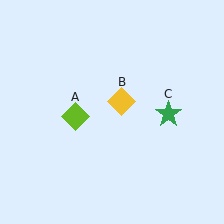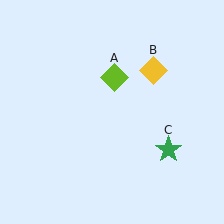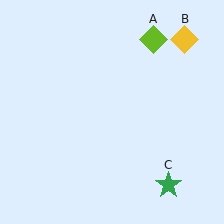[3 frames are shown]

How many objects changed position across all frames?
3 objects changed position: lime diamond (object A), yellow diamond (object B), green star (object C).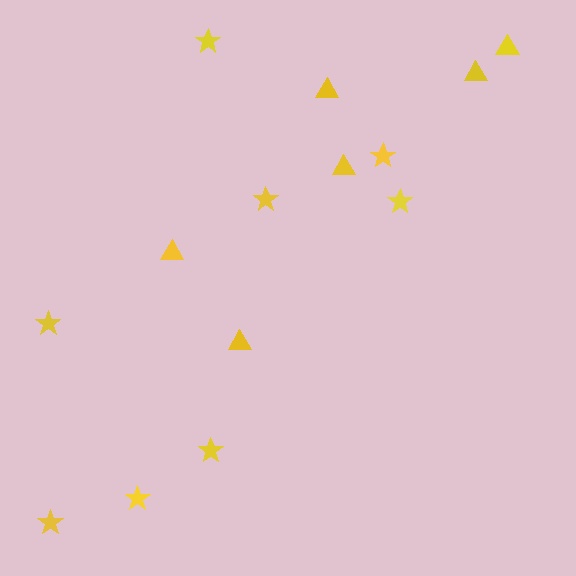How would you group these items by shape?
There are 2 groups: one group of stars (8) and one group of triangles (6).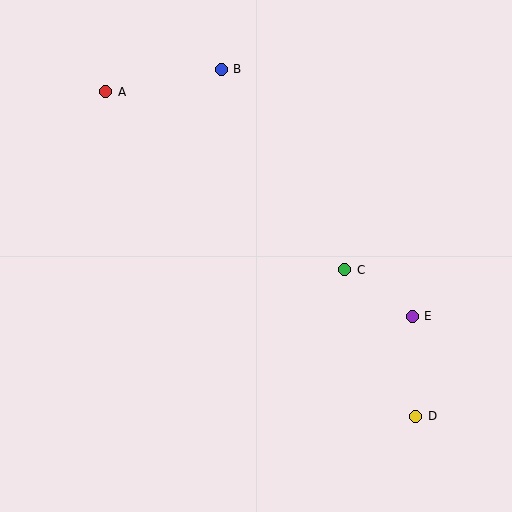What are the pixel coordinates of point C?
Point C is at (345, 270).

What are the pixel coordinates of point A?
Point A is at (106, 92).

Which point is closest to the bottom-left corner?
Point C is closest to the bottom-left corner.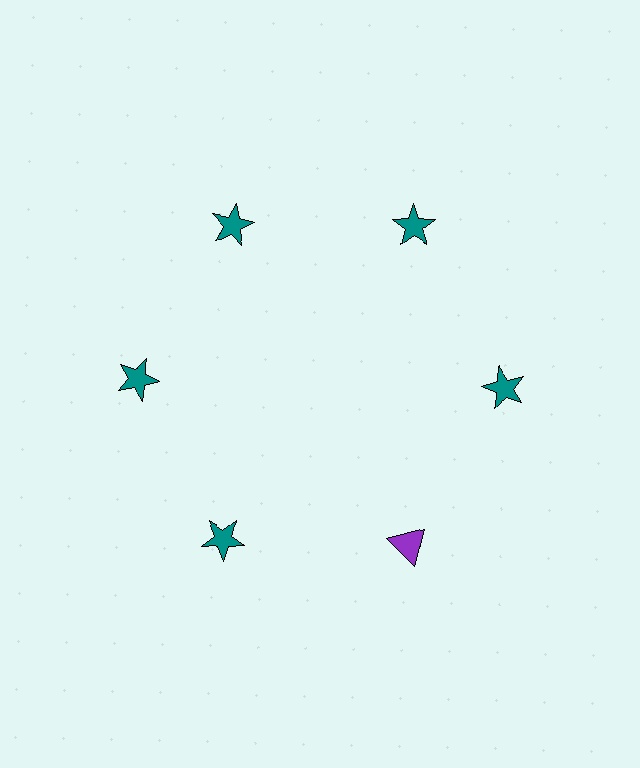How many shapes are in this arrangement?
There are 6 shapes arranged in a ring pattern.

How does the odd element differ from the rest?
It differs in both color (purple instead of teal) and shape (triangle instead of star).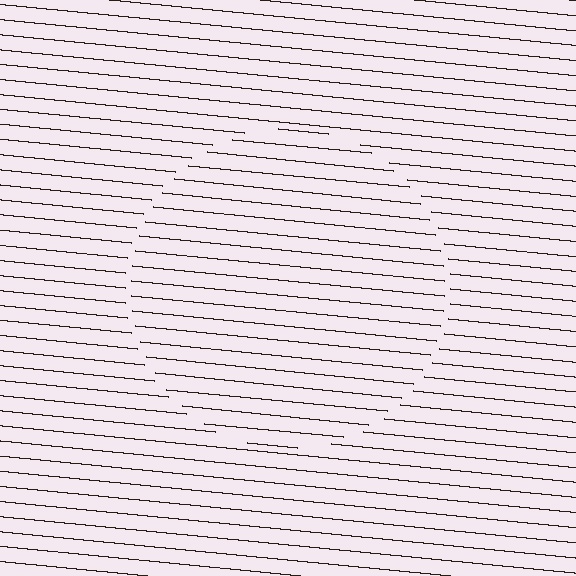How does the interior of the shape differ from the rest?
The interior of the shape contains the same grating, shifted by half a period — the contour is defined by the phase discontinuity where line-ends from the inner and outer gratings abut.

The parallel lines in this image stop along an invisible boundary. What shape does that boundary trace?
An illusory circle. The interior of the shape contains the same grating, shifted by half a period — the contour is defined by the phase discontinuity where line-ends from the inner and outer gratings abut.